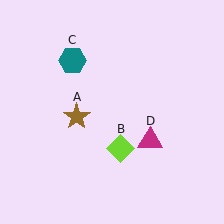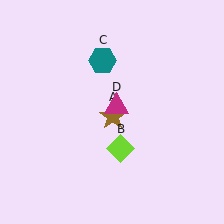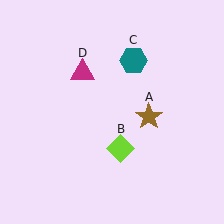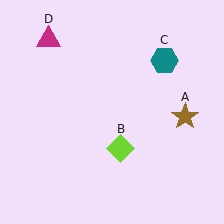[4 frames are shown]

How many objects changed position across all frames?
3 objects changed position: brown star (object A), teal hexagon (object C), magenta triangle (object D).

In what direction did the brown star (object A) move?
The brown star (object A) moved right.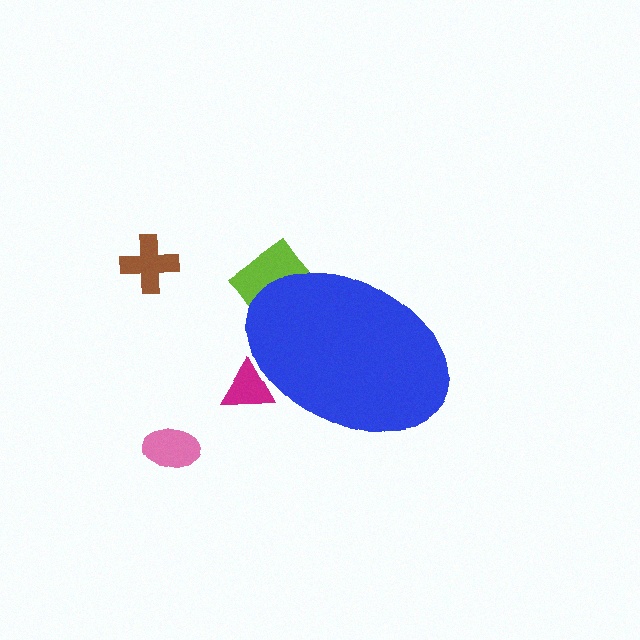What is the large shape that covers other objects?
A blue ellipse.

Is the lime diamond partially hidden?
Yes, the lime diamond is partially hidden behind the blue ellipse.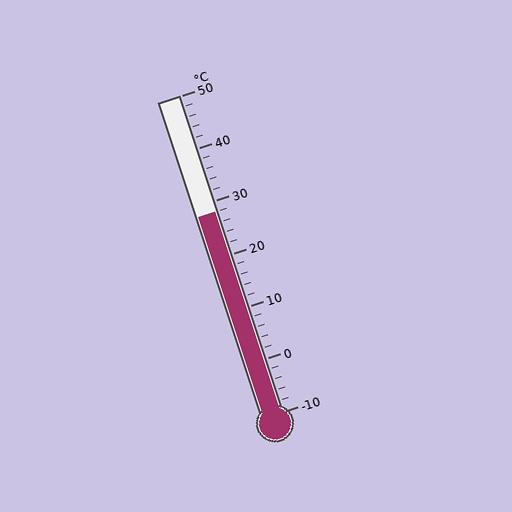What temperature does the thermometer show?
The thermometer shows approximately 28°C.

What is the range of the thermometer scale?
The thermometer scale ranges from -10°C to 50°C.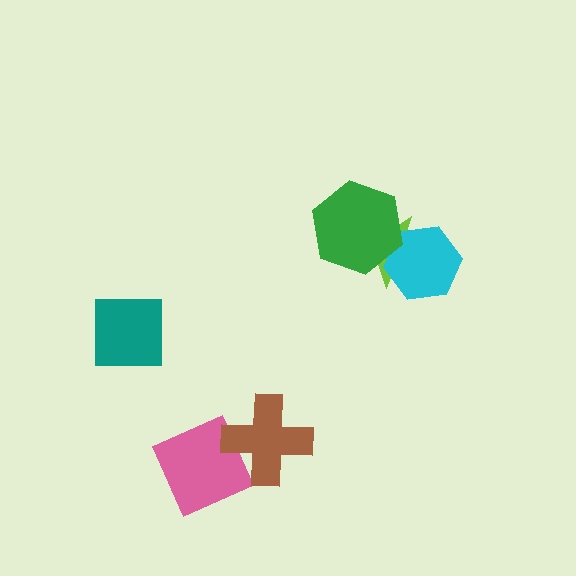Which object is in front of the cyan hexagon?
The green hexagon is in front of the cyan hexagon.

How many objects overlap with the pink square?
1 object overlaps with the pink square.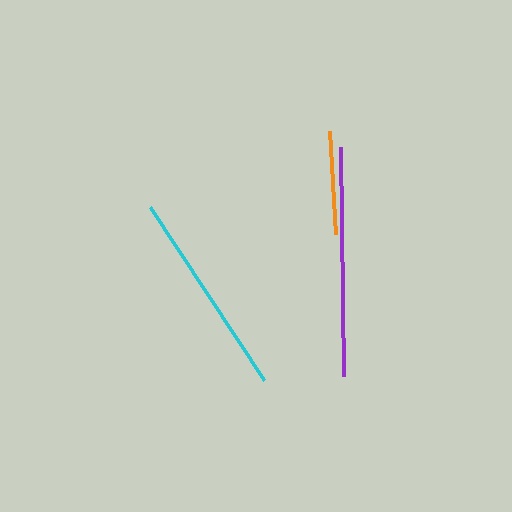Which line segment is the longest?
The purple line is the longest at approximately 228 pixels.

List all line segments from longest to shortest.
From longest to shortest: purple, cyan, orange.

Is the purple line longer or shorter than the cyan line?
The purple line is longer than the cyan line.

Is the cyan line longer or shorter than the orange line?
The cyan line is longer than the orange line.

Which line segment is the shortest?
The orange line is the shortest at approximately 104 pixels.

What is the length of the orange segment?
The orange segment is approximately 104 pixels long.